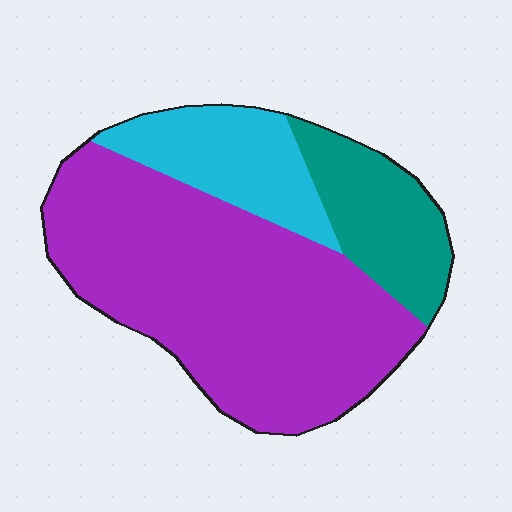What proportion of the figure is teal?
Teal takes up about one sixth (1/6) of the figure.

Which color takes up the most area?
Purple, at roughly 65%.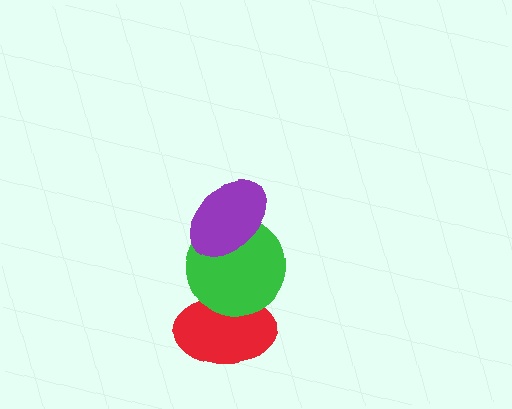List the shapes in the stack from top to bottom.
From top to bottom: the purple ellipse, the green circle, the red ellipse.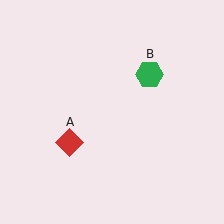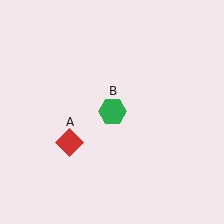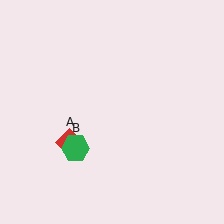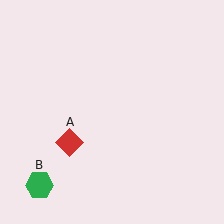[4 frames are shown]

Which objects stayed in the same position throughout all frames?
Red diamond (object A) remained stationary.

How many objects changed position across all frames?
1 object changed position: green hexagon (object B).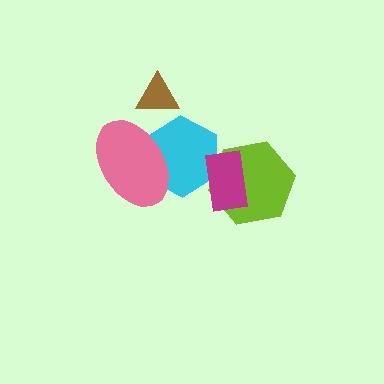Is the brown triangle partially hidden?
No, no other shape covers it.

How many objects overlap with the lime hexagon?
2 objects overlap with the lime hexagon.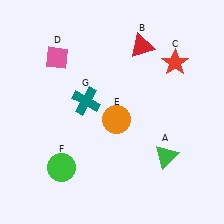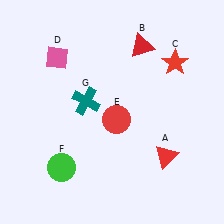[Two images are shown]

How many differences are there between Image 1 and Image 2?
There are 2 differences between the two images.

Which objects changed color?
A changed from green to red. E changed from orange to red.